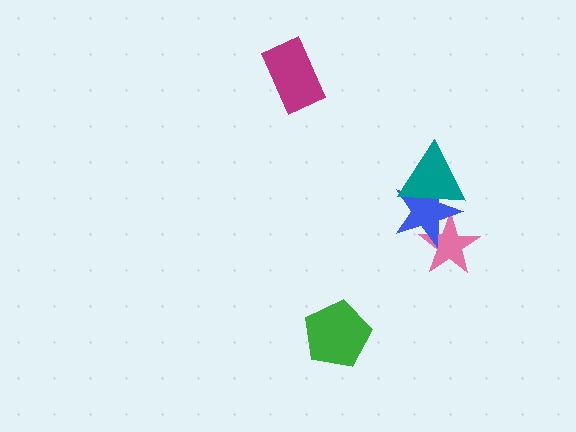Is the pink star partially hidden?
Yes, it is partially covered by another shape.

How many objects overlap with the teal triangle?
1 object overlaps with the teal triangle.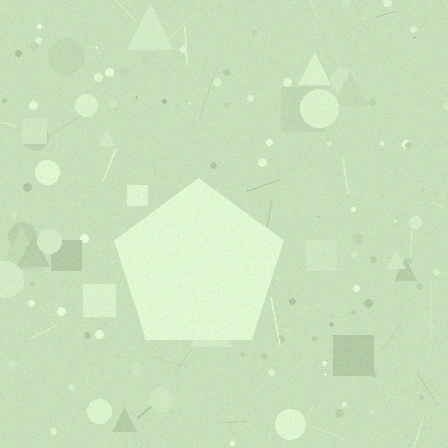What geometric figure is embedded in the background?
A pentagon is embedded in the background.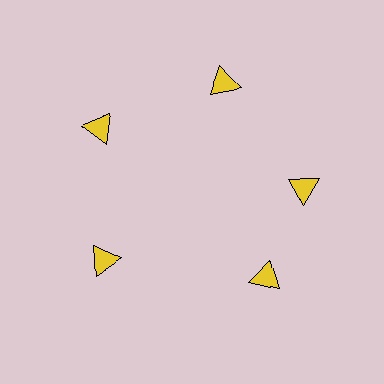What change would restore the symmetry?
The symmetry would be restored by rotating it back into even spacing with its neighbors so that all 5 triangles sit at equal angles and equal distance from the center.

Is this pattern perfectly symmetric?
No. The 5 yellow triangles are arranged in a ring, but one element near the 5 o'clock position is rotated out of alignment along the ring, breaking the 5-fold rotational symmetry.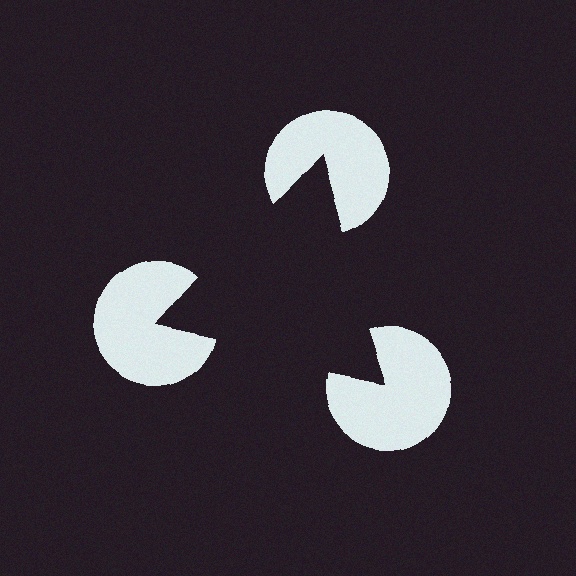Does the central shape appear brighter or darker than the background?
It typically appears slightly darker than the background, even though no actual brightness change is drawn.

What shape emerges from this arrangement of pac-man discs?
An illusory triangle — its edges are inferred from the aligned wedge cuts in the pac-man discs, not physically drawn.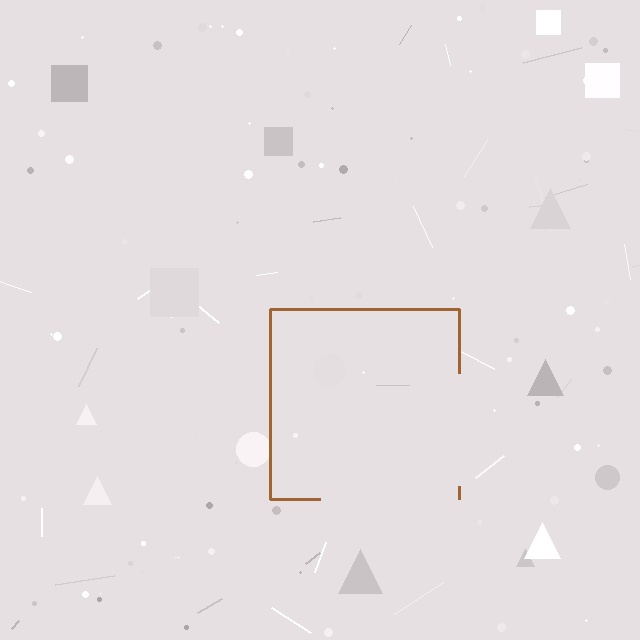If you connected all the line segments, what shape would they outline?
They would outline a square.